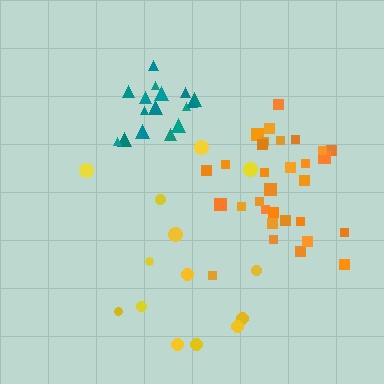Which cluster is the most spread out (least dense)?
Yellow.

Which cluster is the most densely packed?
Teal.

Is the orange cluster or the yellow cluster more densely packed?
Orange.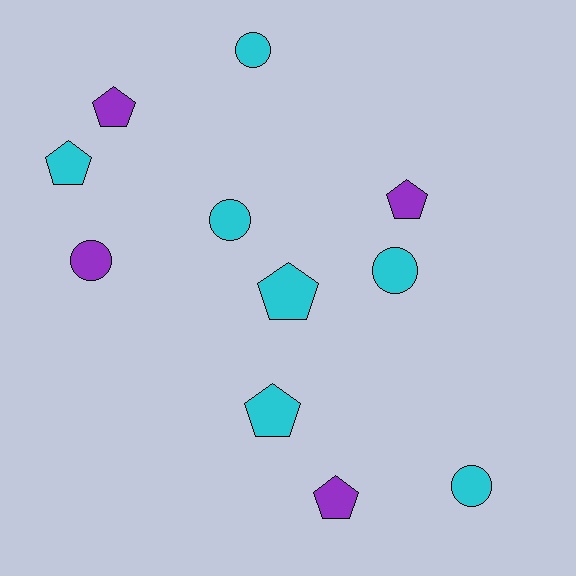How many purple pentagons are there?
There are 3 purple pentagons.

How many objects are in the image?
There are 11 objects.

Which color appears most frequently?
Cyan, with 7 objects.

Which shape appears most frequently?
Pentagon, with 6 objects.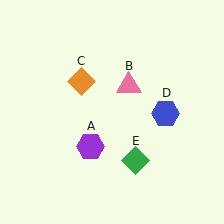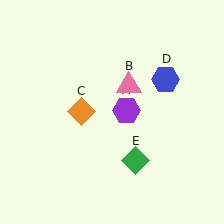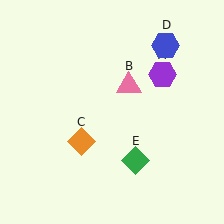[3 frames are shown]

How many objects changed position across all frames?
3 objects changed position: purple hexagon (object A), orange diamond (object C), blue hexagon (object D).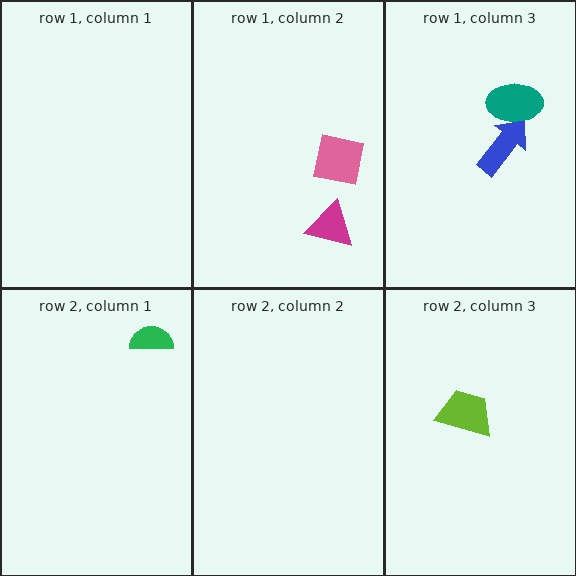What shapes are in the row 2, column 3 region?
The lime trapezoid.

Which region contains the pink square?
The row 1, column 2 region.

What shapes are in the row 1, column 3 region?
The teal ellipse, the blue arrow.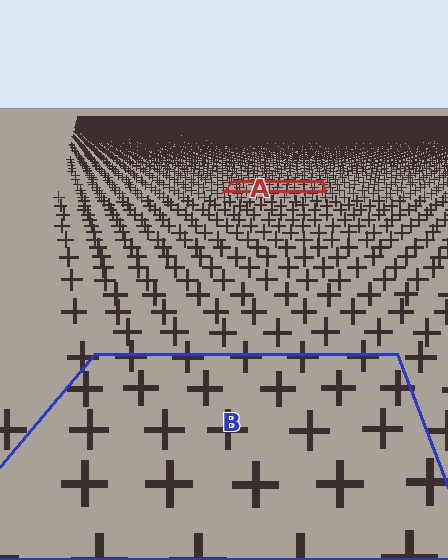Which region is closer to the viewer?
Region B is closer. The texture elements there are larger and more spread out.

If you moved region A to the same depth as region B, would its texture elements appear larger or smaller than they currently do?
They would appear larger. At a closer depth, the same texture elements are projected at a bigger on-screen size.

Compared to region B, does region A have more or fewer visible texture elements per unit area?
Region A has more texture elements per unit area — they are packed more densely because it is farther away.